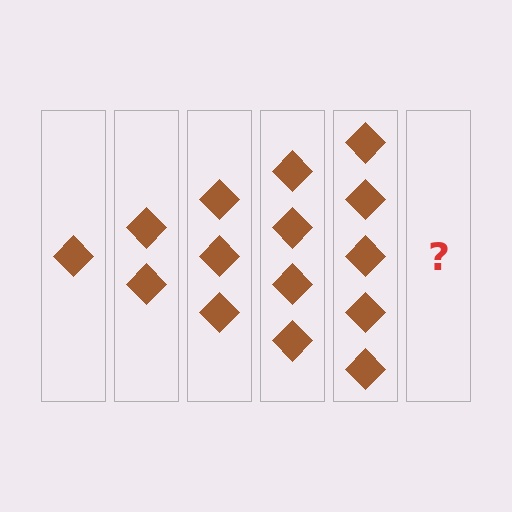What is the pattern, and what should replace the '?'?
The pattern is that each step adds one more diamond. The '?' should be 6 diamonds.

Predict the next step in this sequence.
The next step is 6 diamonds.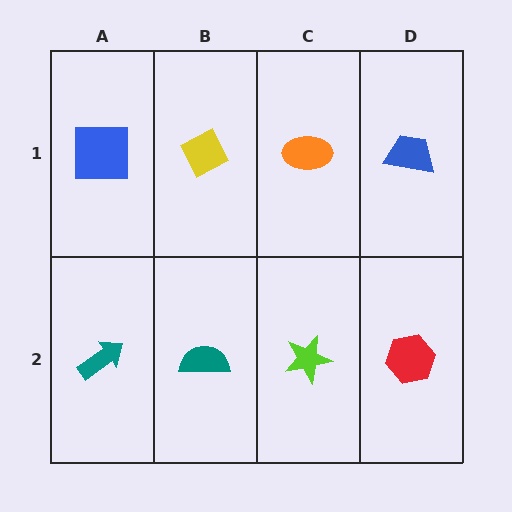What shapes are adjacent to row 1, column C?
A lime star (row 2, column C), a yellow diamond (row 1, column B), a blue trapezoid (row 1, column D).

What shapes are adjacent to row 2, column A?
A blue square (row 1, column A), a teal semicircle (row 2, column B).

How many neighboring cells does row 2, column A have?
2.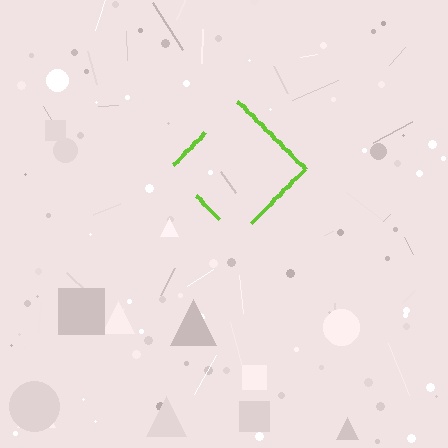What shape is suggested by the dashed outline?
The dashed outline suggests a diamond.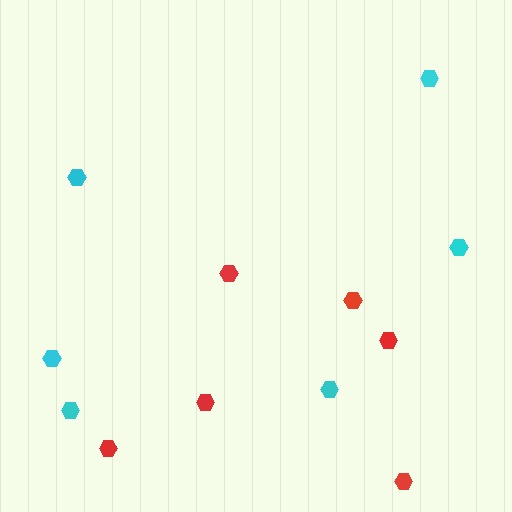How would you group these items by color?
There are 2 groups: one group of cyan hexagons (6) and one group of red hexagons (6).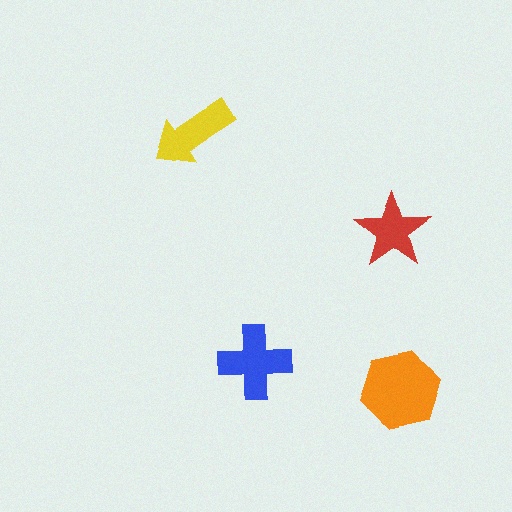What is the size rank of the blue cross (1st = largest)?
2nd.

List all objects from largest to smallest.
The orange hexagon, the blue cross, the yellow arrow, the red star.